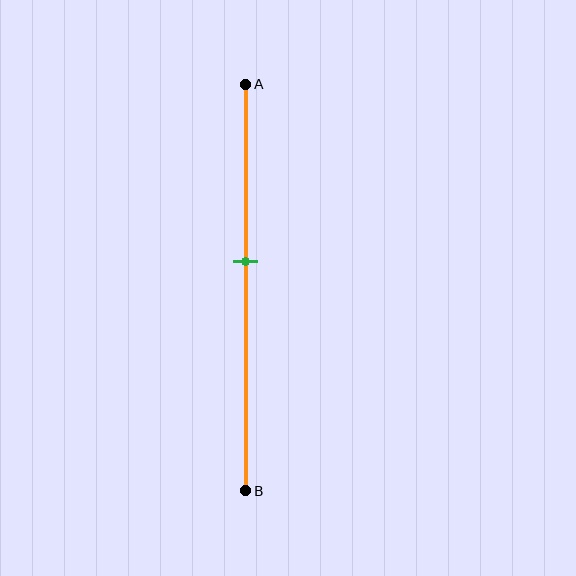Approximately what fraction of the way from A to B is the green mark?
The green mark is approximately 45% of the way from A to B.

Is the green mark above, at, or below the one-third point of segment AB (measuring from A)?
The green mark is below the one-third point of segment AB.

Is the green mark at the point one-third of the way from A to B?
No, the mark is at about 45% from A, not at the 33% one-third point.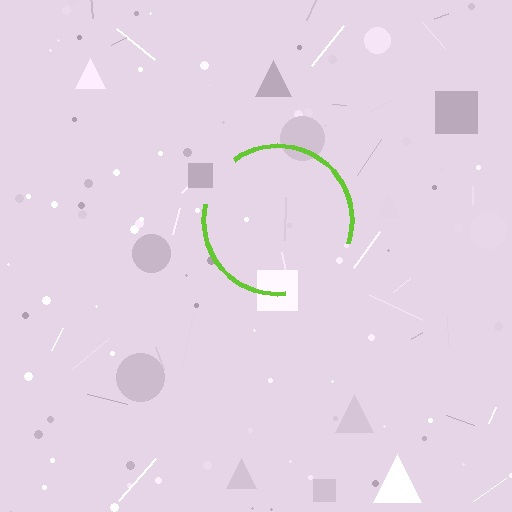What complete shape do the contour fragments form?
The contour fragments form a circle.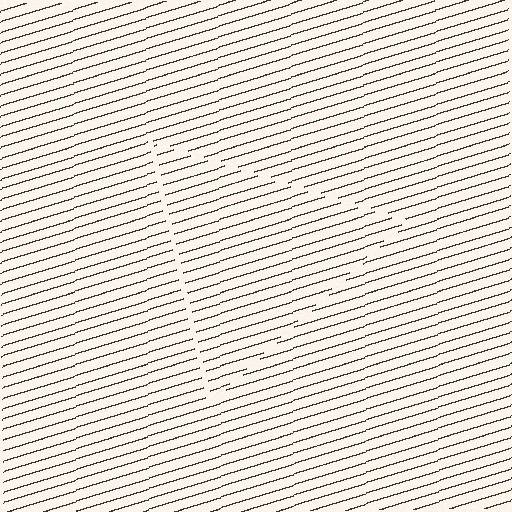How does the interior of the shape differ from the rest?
The interior of the shape contains the same grating, shifted by half a period — the contour is defined by the phase discontinuity where line-ends from the inner and outer gratings abut.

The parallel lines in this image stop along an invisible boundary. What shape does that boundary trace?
An illusory triangle. The interior of the shape contains the same grating, shifted by half a period — the contour is defined by the phase discontinuity where line-ends from the inner and outer gratings abut.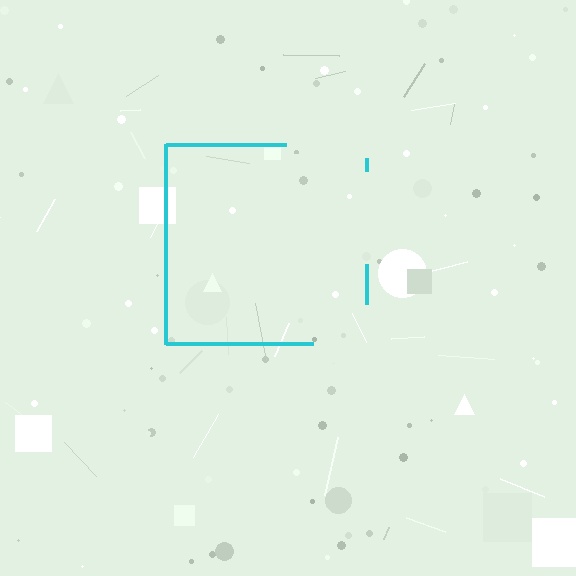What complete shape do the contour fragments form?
The contour fragments form a square.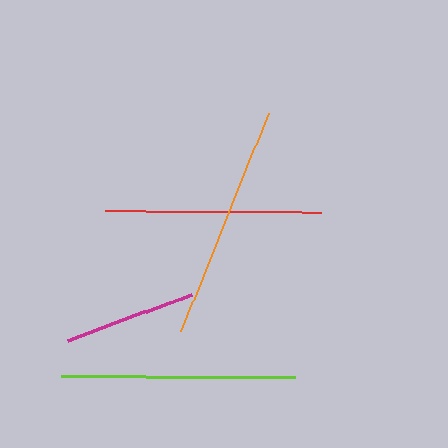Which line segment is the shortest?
The magenta line is the shortest at approximately 131 pixels.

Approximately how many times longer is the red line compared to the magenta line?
The red line is approximately 1.6 times the length of the magenta line.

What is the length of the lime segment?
The lime segment is approximately 234 pixels long.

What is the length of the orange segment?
The orange segment is approximately 234 pixels long.